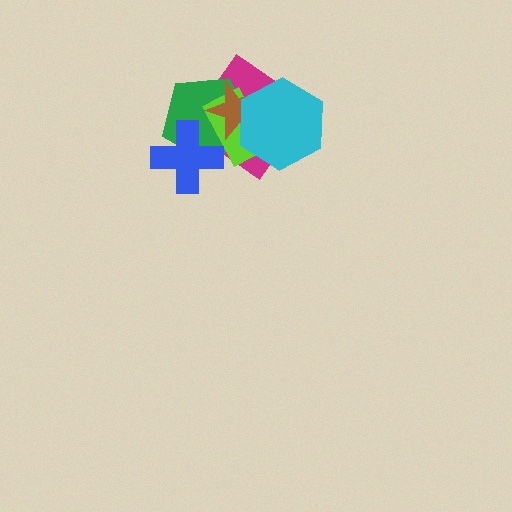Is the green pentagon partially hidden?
Yes, it is partially covered by another shape.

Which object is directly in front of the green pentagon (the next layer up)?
The lime rectangle is directly in front of the green pentagon.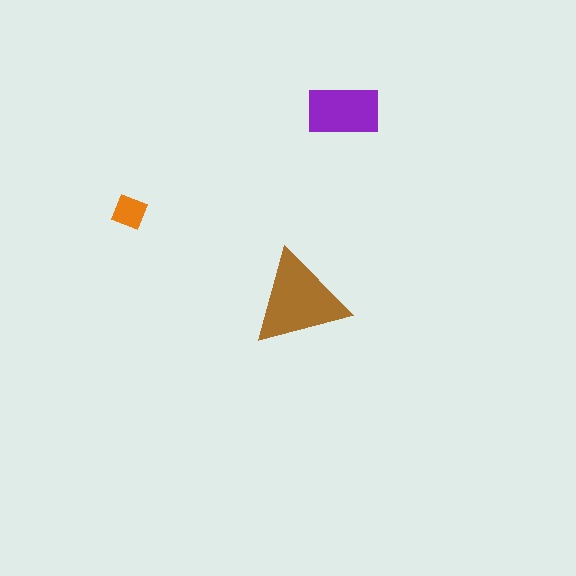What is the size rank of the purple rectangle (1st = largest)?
2nd.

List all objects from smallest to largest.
The orange diamond, the purple rectangle, the brown triangle.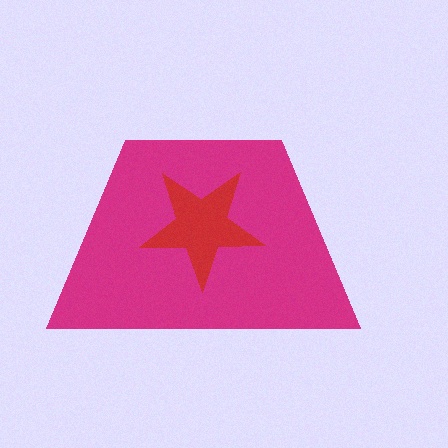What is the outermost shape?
The magenta trapezoid.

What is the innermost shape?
The red star.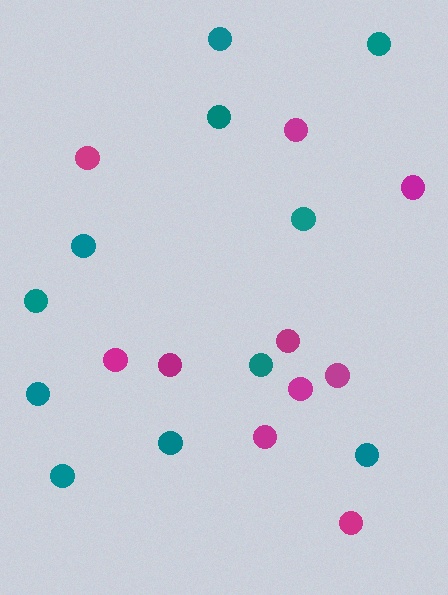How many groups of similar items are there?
There are 2 groups: one group of teal circles (11) and one group of magenta circles (10).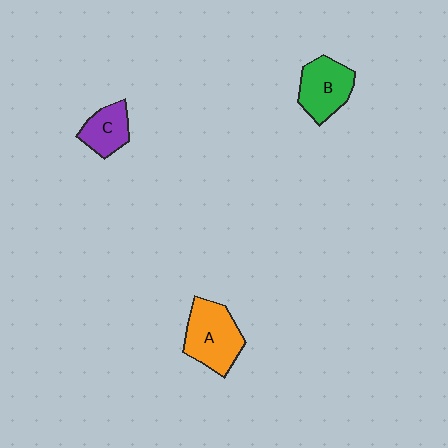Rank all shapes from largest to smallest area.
From largest to smallest: A (orange), B (green), C (purple).